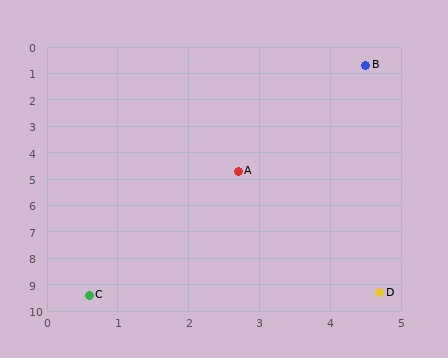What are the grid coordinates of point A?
Point A is at approximately (2.7, 4.7).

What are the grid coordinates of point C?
Point C is at approximately (0.6, 9.4).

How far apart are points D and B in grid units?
Points D and B are about 8.6 grid units apart.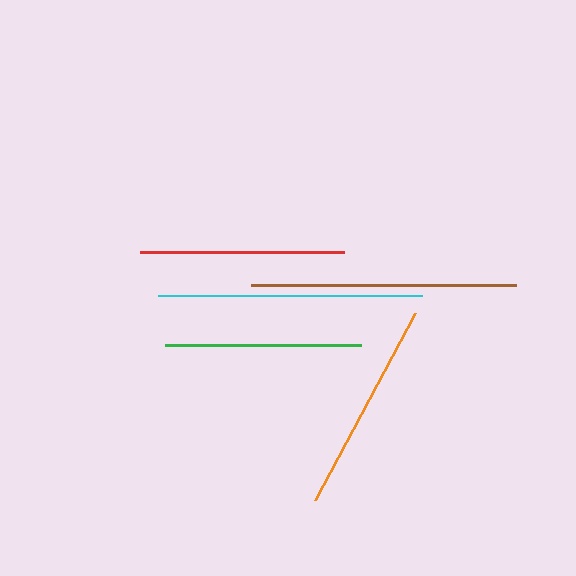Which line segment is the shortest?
The green line is the shortest at approximately 195 pixels.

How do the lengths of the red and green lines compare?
The red and green lines are approximately the same length.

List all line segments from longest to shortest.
From longest to shortest: brown, cyan, orange, red, green.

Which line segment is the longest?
The brown line is the longest at approximately 265 pixels.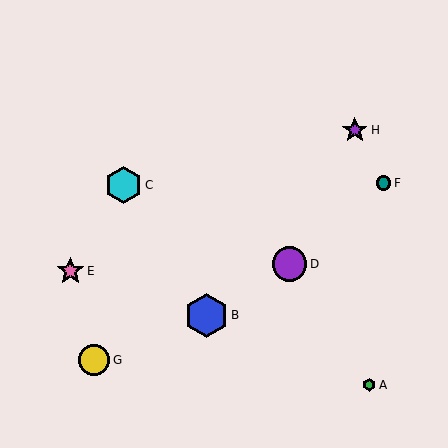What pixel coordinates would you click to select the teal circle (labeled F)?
Click at (384, 183) to select the teal circle F.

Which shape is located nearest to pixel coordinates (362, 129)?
The purple star (labeled H) at (355, 130) is nearest to that location.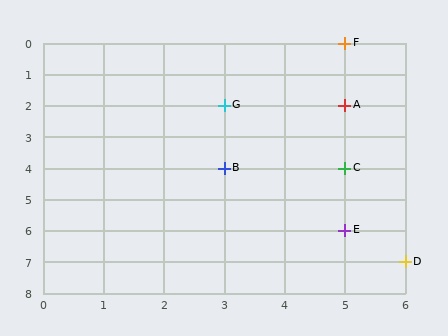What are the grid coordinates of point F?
Point F is at grid coordinates (5, 0).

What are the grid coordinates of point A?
Point A is at grid coordinates (5, 2).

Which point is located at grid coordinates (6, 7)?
Point D is at (6, 7).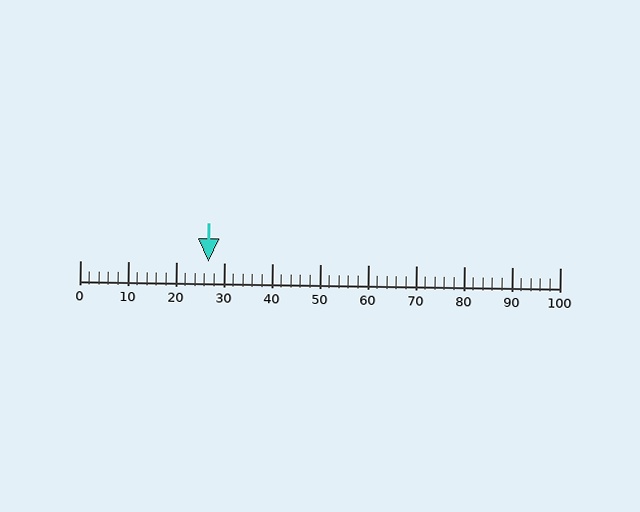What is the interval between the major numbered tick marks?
The major tick marks are spaced 10 units apart.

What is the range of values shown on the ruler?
The ruler shows values from 0 to 100.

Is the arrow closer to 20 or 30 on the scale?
The arrow is closer to 30.